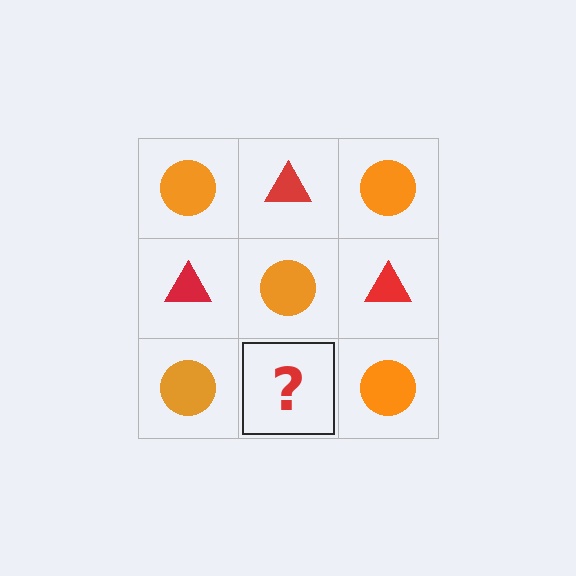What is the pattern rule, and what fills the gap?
The rule is that it alternates orange circle and red triangle in a checkerboard pattern. The gap should be filled with a red triangle.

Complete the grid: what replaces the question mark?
The question mark should be replaced with a red triangle.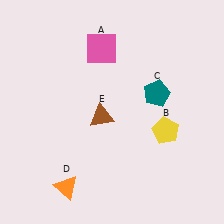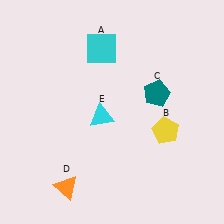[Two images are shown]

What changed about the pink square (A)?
In Image 1, A is pink. In Image 2, it changed to cyan.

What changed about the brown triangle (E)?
In Image 1, E is brown. In Image 2, it changed to cyan.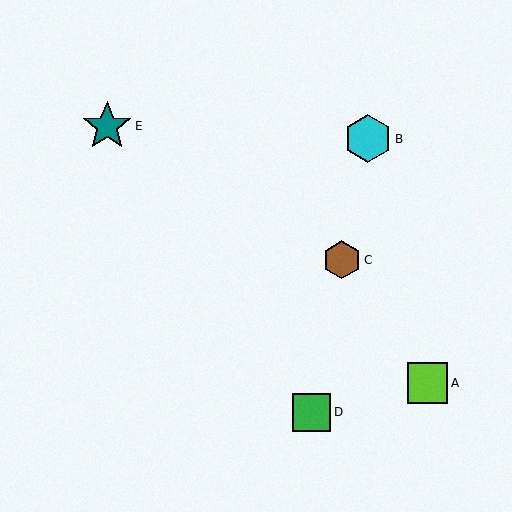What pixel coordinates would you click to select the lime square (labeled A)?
Click at (428, 383) to select the lime square A.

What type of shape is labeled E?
Shape E is a teal star.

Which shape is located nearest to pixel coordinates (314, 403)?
The green square (labeled D) at (312, 412) is nearest to that location.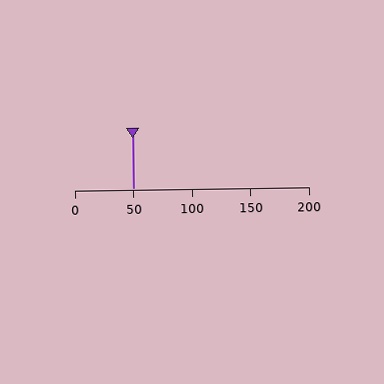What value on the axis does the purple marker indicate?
The marker indicates approximately 50.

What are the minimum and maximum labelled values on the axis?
The axis runs from 0 to 200.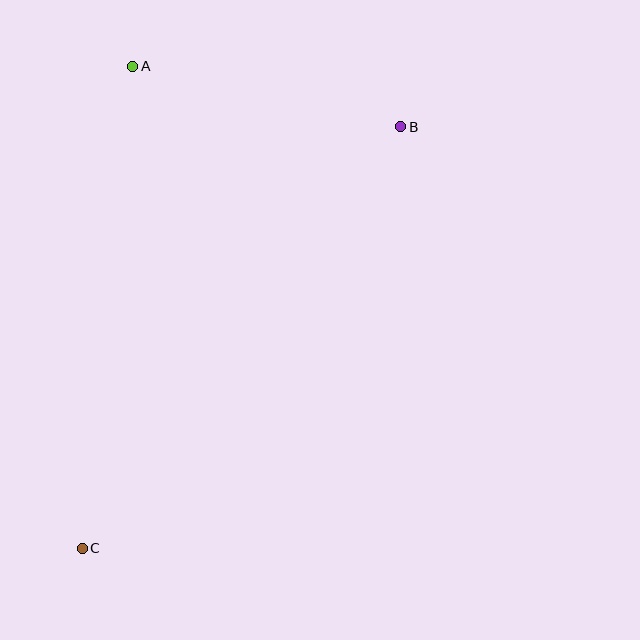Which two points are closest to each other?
Points A and B are closest to each other.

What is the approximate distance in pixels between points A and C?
The distance between A and C is approximately 485 pixels.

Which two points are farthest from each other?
Points B and C are farthest from each other.